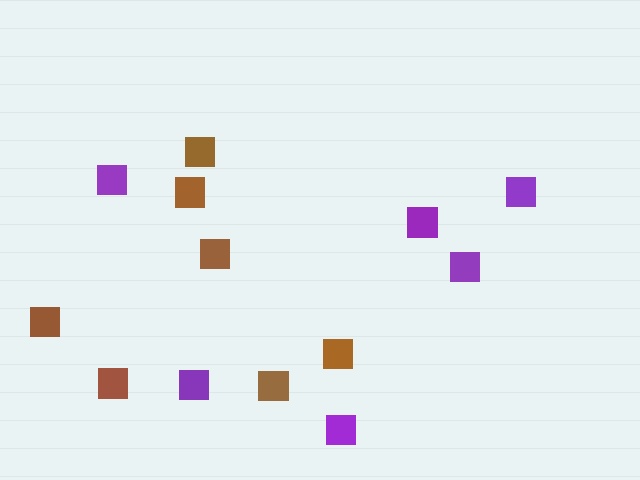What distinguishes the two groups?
There are 2 groups: one group of purple squares (6) and one group of brown squares (7).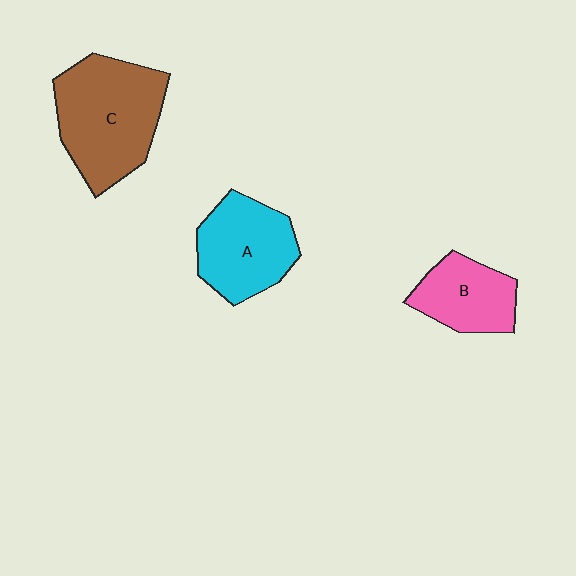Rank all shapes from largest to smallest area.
From largest to smallest: C (brown), A (cyan), B (pink).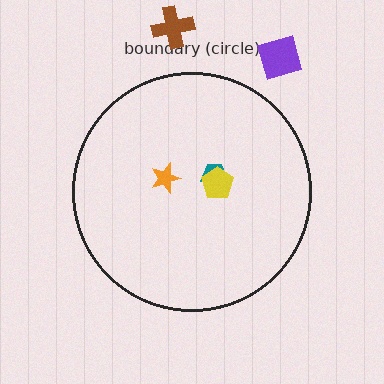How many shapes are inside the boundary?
3 inside, 2 outside.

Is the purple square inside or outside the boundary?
Outside.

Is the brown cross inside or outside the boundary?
Outside.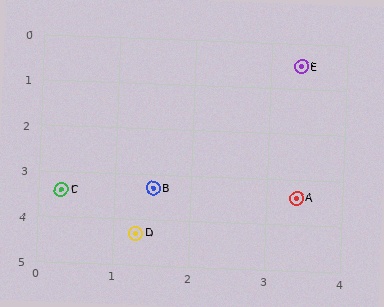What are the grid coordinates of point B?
Point B is at approximately (1.5, 3.3).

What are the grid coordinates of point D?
Point D is at approximately (1.3, 4.3).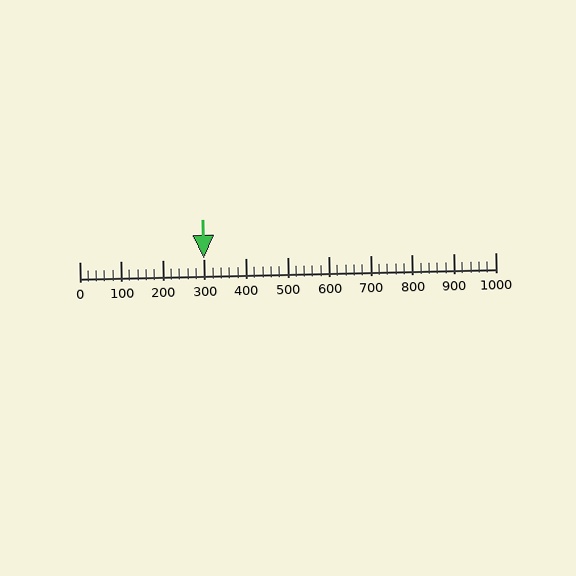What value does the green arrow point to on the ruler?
The green arrow points to approximately 300.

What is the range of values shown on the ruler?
The ruler shows values from 0 to 1000.